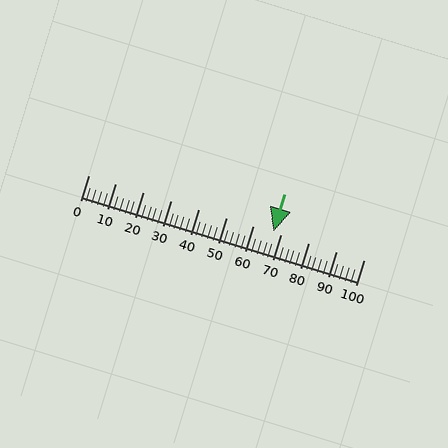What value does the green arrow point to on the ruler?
The green arrow points to approximately 67.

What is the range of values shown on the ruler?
The ruler shows values from 0 to 100.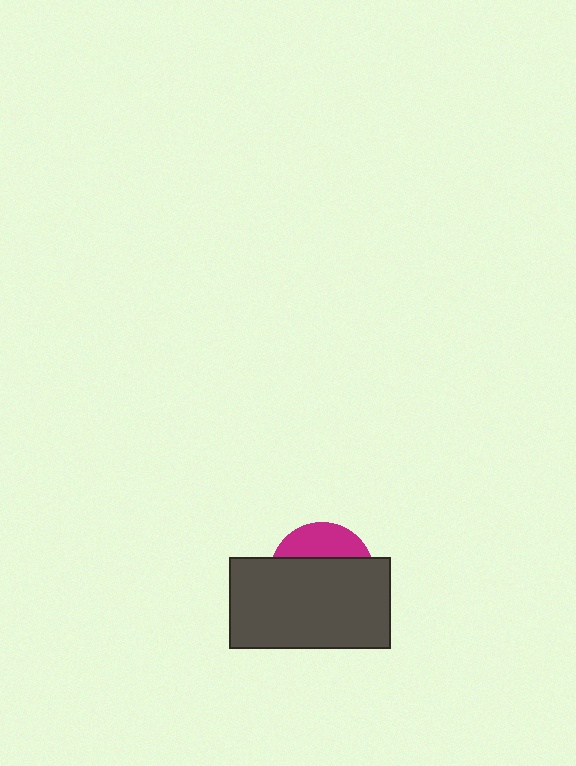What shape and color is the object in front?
The object in front is a dark gray rectangle.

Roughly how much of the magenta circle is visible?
A small part of it is visible (roughly 30%).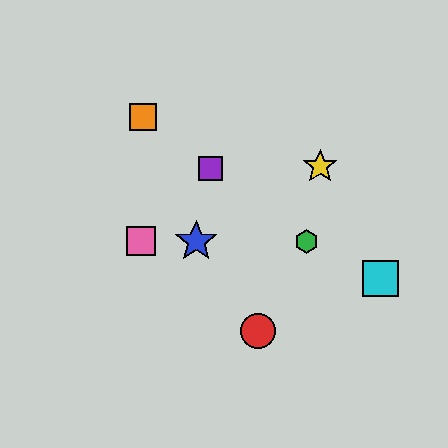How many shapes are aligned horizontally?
3 shapes (the blue star, the green hexagon, the pink square) are aligned horizontally.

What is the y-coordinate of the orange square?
The orange square is at y≈117.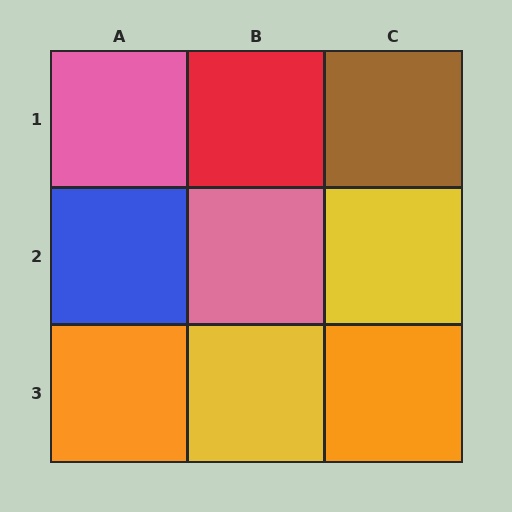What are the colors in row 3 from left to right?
Orange, yellow, orange.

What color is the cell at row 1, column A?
Pink.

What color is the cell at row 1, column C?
Brown.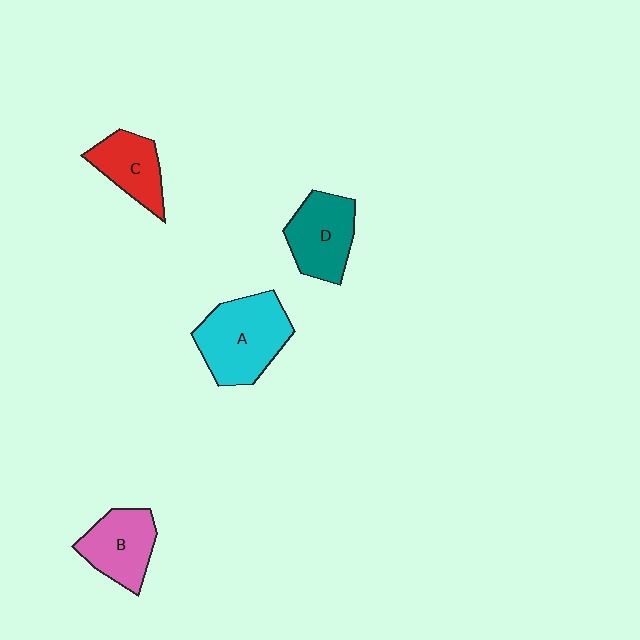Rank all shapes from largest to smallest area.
From largest to smallest: A (cyan), D (teal), B (pink), C (red).